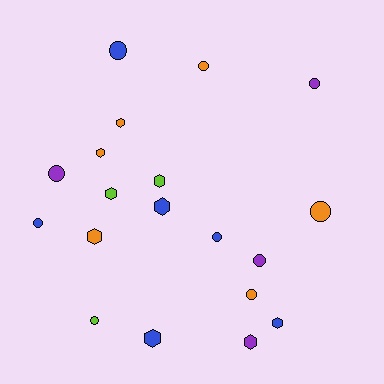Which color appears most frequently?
Orange, with 6 objects.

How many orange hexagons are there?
There are 3 orange hexagons.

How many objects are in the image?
There are 19 objects.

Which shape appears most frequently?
Circle, with 10 objects.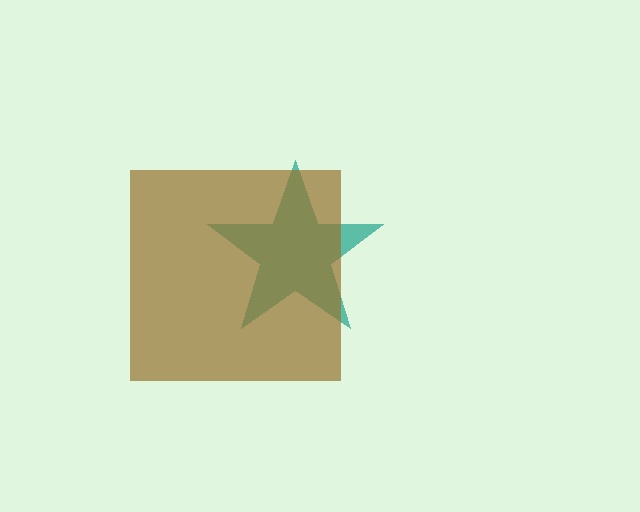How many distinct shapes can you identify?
There are 2 distinct shapes: a teal star, a brown square.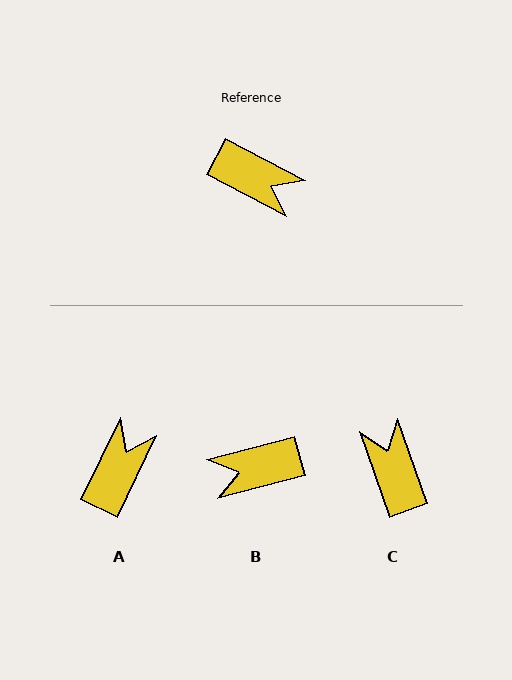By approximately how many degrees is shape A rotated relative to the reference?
Approximately 92 degrees counter-clockwise.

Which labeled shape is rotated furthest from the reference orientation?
C, about 138 degrees away.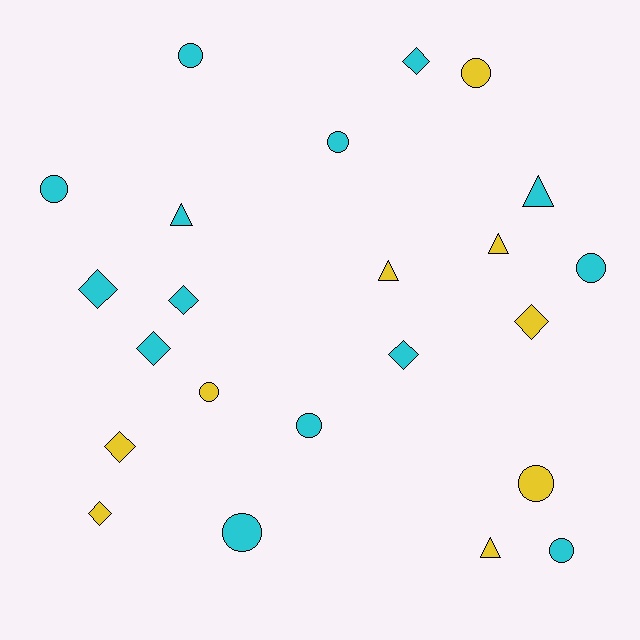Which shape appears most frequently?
Circle, with 10 objects.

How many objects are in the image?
There are 23 objects.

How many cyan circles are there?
There are 7 cyan circles.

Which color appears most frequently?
Cyan, with 14 objects.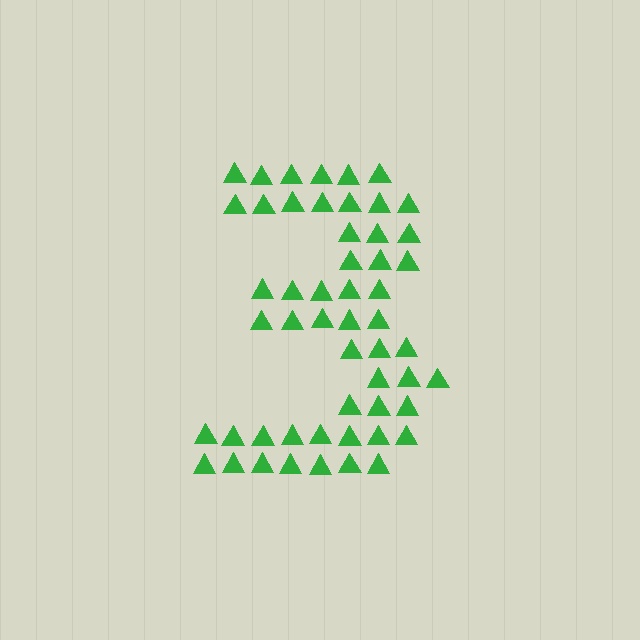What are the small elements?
The small elements are triangles.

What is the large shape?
The large shape is the digit 3.